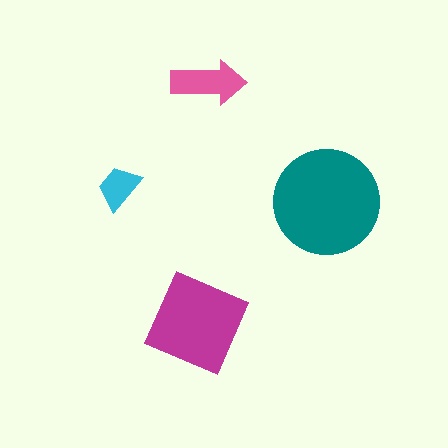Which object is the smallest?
The cyan trapezoid.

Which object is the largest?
The teal circle.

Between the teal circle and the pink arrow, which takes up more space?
The teal circle.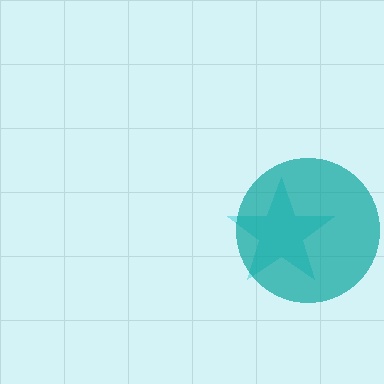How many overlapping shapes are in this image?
There are 2 overlapping shapes in the image.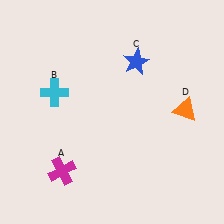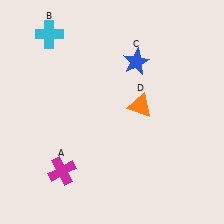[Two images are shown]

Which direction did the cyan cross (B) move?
The cyan cross (B) moved up.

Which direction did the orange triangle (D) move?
The orange triangle (D) moved left.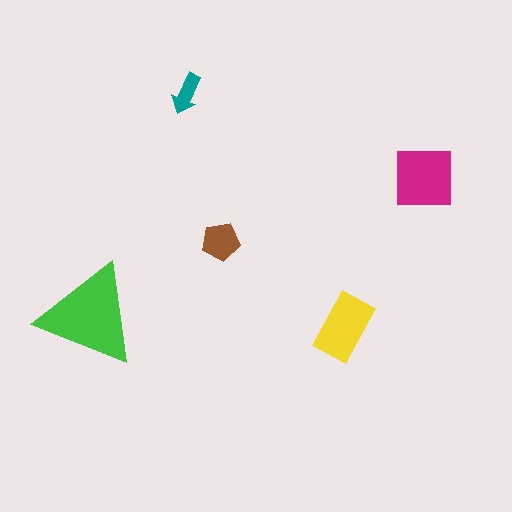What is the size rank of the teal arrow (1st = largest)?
5th.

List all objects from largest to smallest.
The green triangle, the magenta square, the yellow rectangle, the brown pentagon, the teal arrow.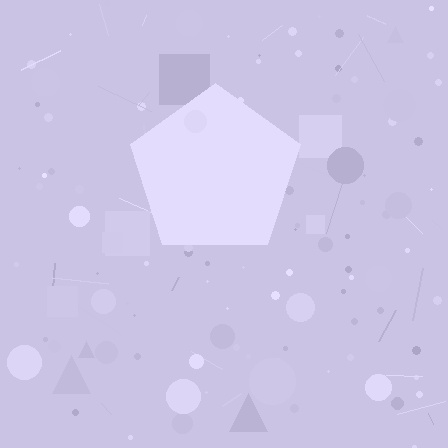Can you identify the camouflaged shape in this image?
The camouflaged shape is a pentagon.